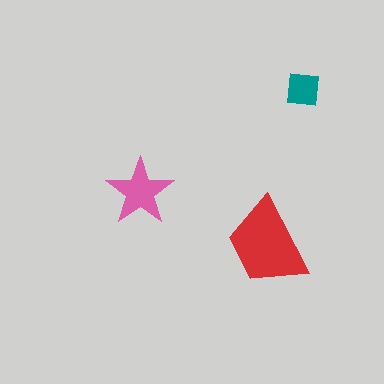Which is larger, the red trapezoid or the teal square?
The red trapezoid.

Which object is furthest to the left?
The pink star is leftmost.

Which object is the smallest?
The teal square.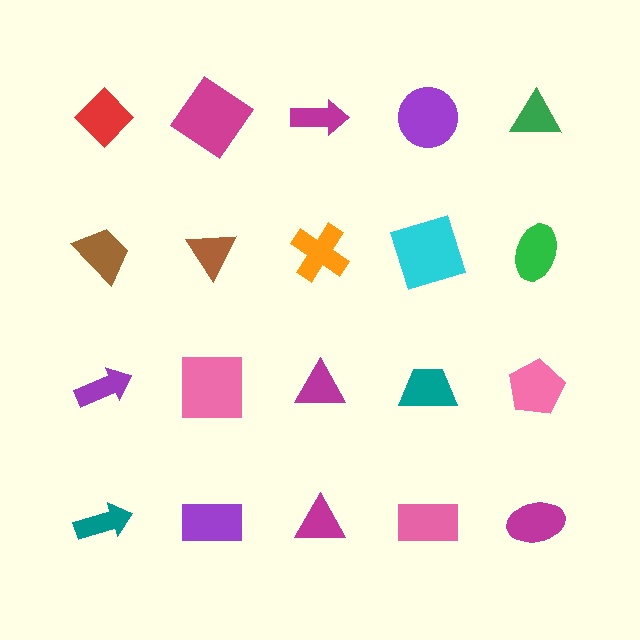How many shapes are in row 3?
5 shapes.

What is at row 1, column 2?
A magenta diamond.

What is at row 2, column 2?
A brown triangle.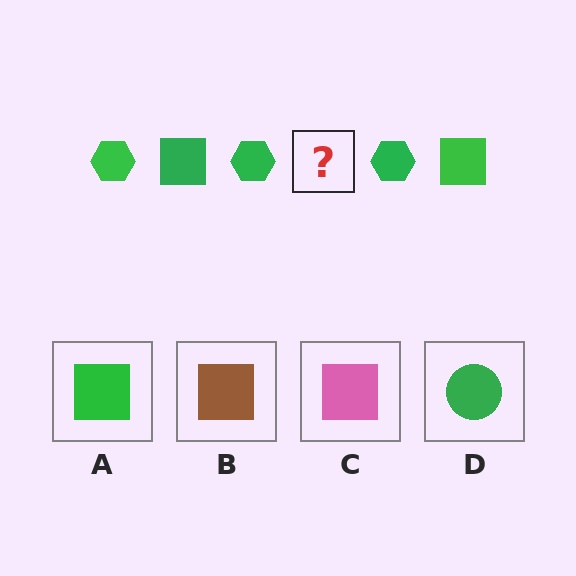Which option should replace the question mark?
Option A.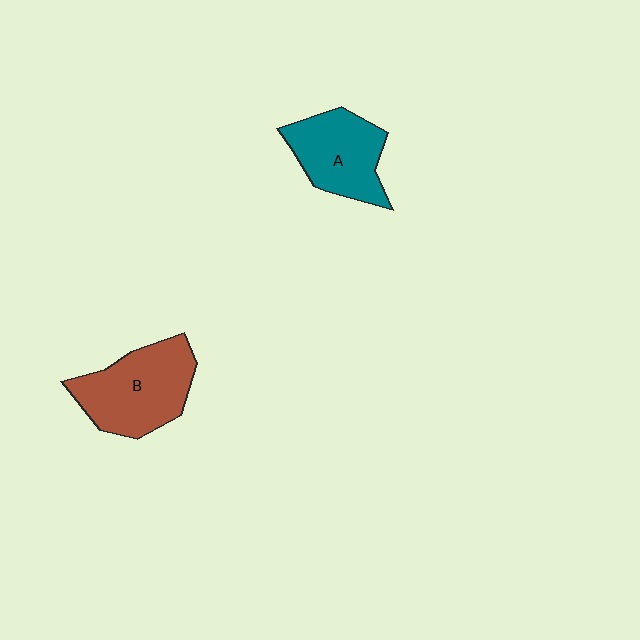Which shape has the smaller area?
Shape A (teal).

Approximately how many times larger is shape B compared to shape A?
Approximately 1.2 times.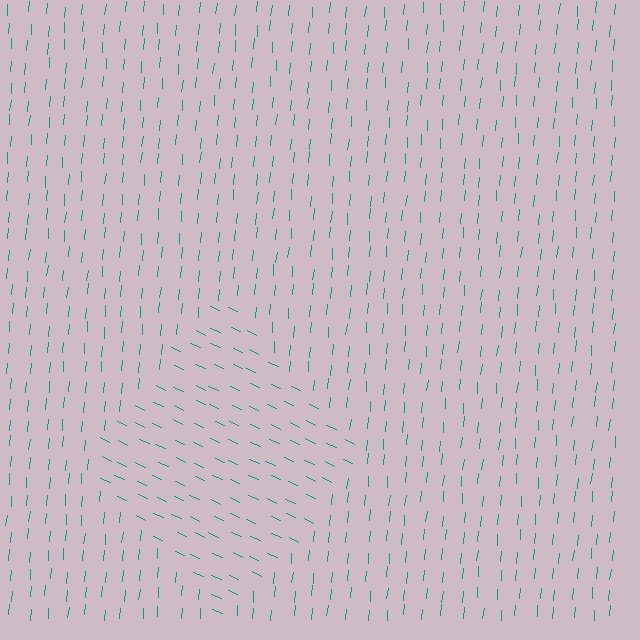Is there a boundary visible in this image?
Yes, there is a texture boundary formed by a change in line orientation.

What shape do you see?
I see a diamond.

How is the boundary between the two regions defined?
The boundary is defined purely by a change in line orientation (approximately 70 degrees difference). All lines are the same color and thickness.